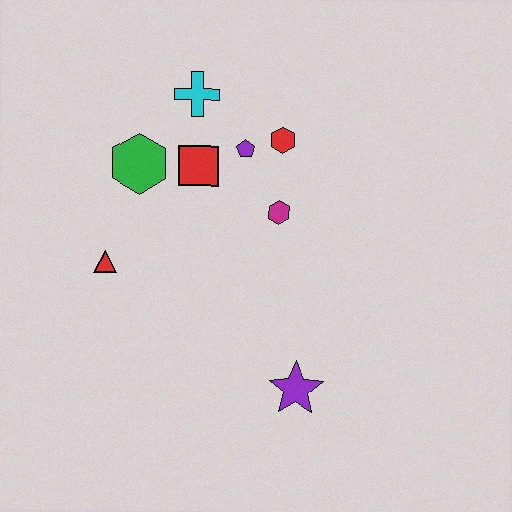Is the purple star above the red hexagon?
No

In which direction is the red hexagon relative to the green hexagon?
The red hexagon is to the right of the green hexagon.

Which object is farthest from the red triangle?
The purple star is farthest from the red triangle.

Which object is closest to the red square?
The purple pentagon is closest to the red square.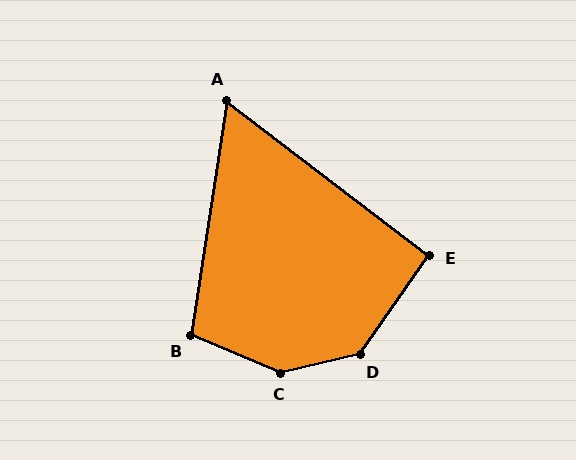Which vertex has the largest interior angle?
C, at approximately 144 degrees.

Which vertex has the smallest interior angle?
A, at approximately 61 degrees.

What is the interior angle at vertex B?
Approximately 104 degrees (obtuse).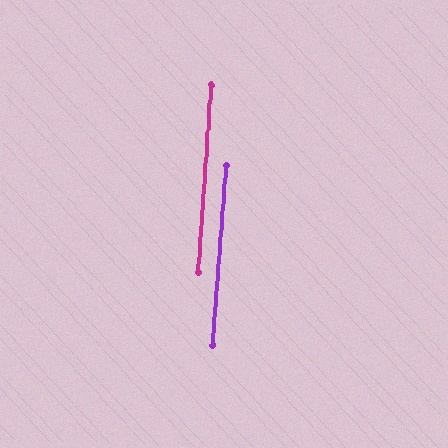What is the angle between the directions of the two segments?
Approximately 0 degrees.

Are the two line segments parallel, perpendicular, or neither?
Parallel — their directions differ by only 0.2°.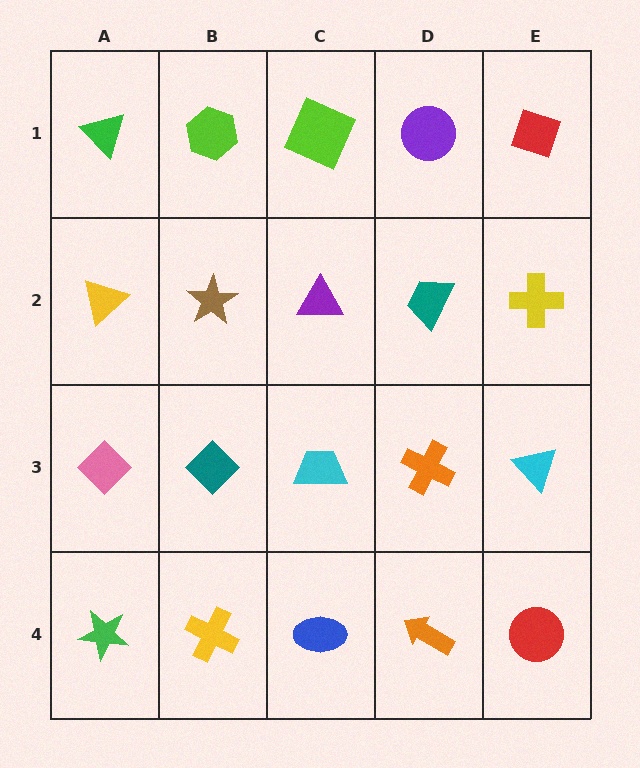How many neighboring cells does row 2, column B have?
4.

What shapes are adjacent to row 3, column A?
A yellow triangle (row 2, column A), a green star (row 4, column A), a teal diamond (row 3, column B).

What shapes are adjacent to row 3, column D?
A teal trapezoid (row 2, column D), an orange arrow (row 4, column D), a cyan trapezoid (row 3, column C), a cyan triangle (row 3, column E).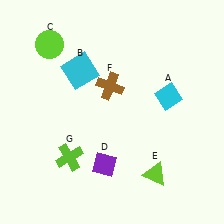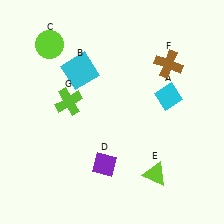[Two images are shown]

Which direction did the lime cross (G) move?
The lime cross (G) moved up.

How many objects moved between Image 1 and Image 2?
2 objects moved between the two images.